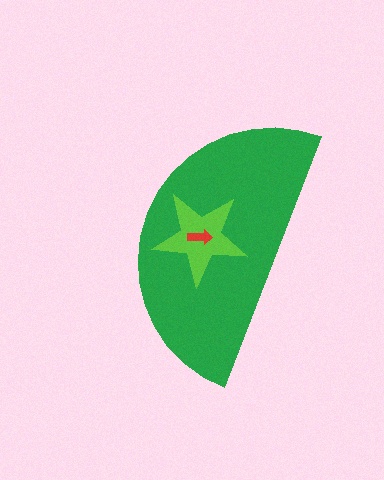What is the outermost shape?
The green semicircle.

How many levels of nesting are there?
3.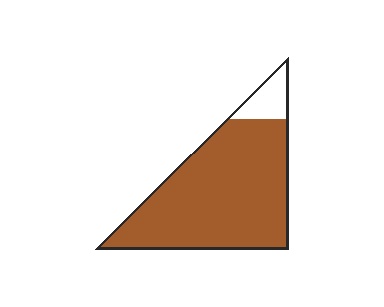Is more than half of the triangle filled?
Yes.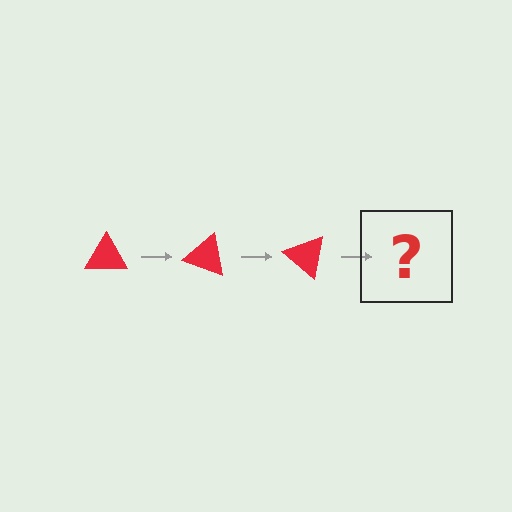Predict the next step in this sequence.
The next step is a red triangle rotated 60 degrees.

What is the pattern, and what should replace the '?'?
The pattern is that the triangle rotates 20 degrees each step. The '?' should be a red triangle rotated 60 degrees.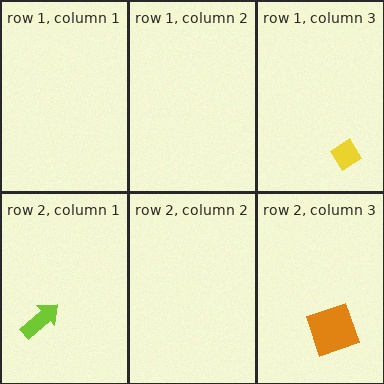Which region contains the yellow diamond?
The row 1, column 3 region.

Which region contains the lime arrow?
The row 2, column 1 region.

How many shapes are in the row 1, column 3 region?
1.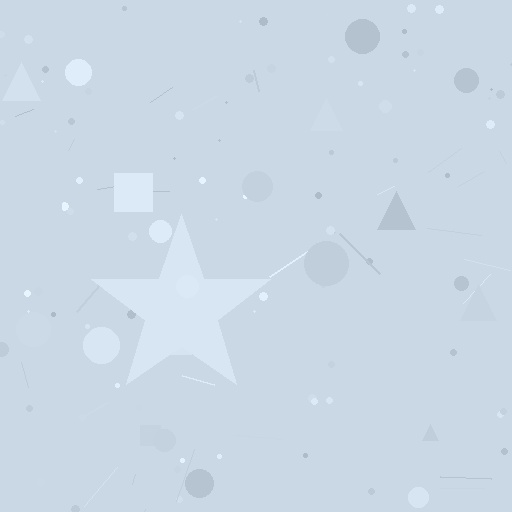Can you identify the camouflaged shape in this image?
The camouflaged shape is a star.